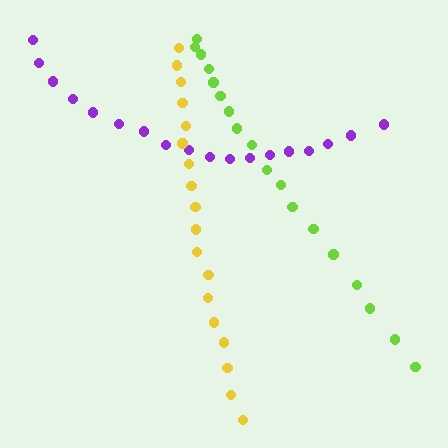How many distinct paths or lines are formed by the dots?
There are 3 distinct paths.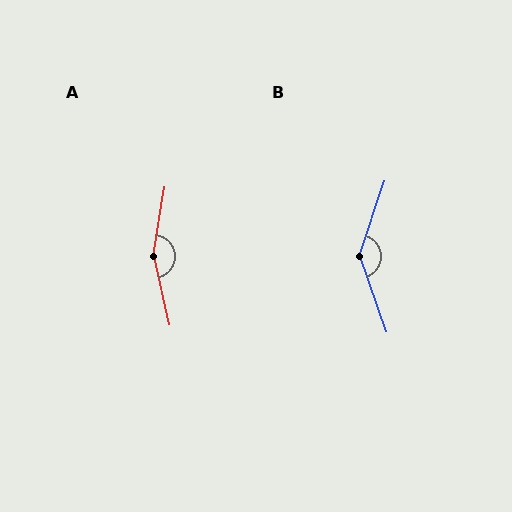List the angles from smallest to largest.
B (143°), A (157°).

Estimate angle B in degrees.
Approximately 143 degrees.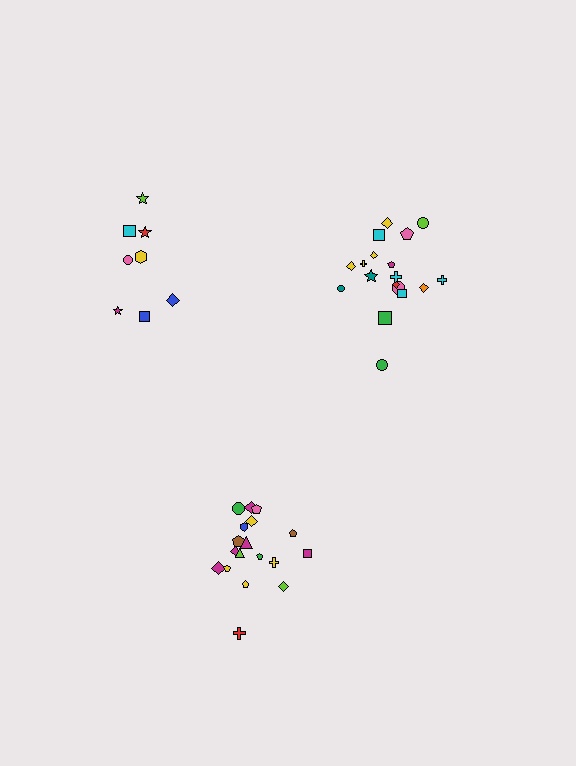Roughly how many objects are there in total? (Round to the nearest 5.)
Roughly 45 objects in total.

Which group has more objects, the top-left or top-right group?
The top-right group.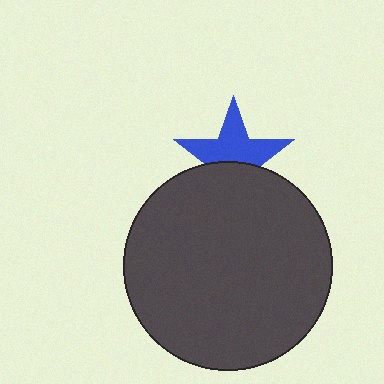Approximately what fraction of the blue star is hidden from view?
Roughly 42% of the blue star is hidden behind the dark gray circle.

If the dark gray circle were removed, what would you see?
You would see the complete blue star.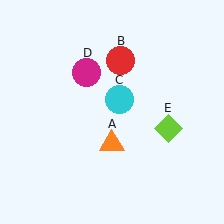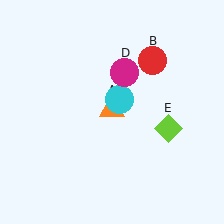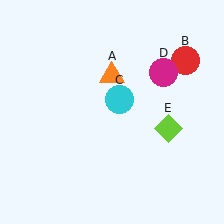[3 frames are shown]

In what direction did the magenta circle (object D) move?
The magenta circle (object D) moved right.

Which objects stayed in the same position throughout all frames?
Cyan circle (object C) and lime diamond (object E) remained stationary.